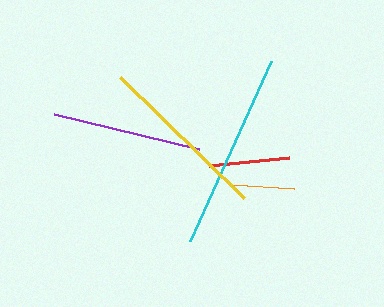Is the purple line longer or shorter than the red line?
The purple line is longer than the red line.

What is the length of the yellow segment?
The yellow segment is approximately 173 pixels long.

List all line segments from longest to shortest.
From longest to shortest: cyan, yellow, purple, red, orange.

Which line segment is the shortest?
The orange line is the shortest at approximately 63 pixels.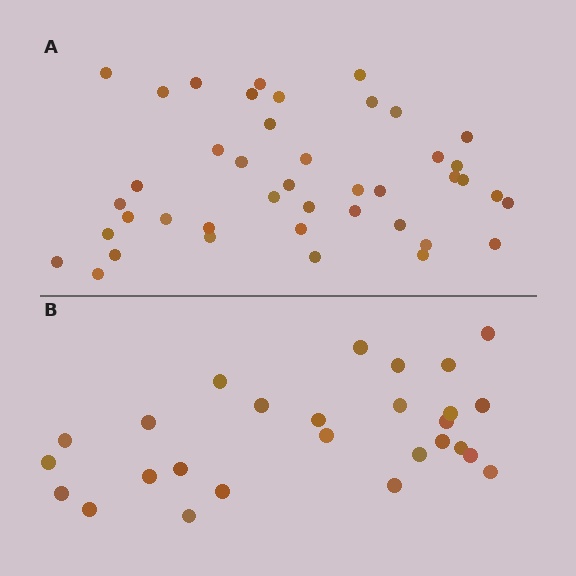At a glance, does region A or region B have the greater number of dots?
Region A (the top region) has more dots.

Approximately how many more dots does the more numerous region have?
Region A has approximately 15 more dots than region B.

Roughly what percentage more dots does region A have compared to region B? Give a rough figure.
About 55% more.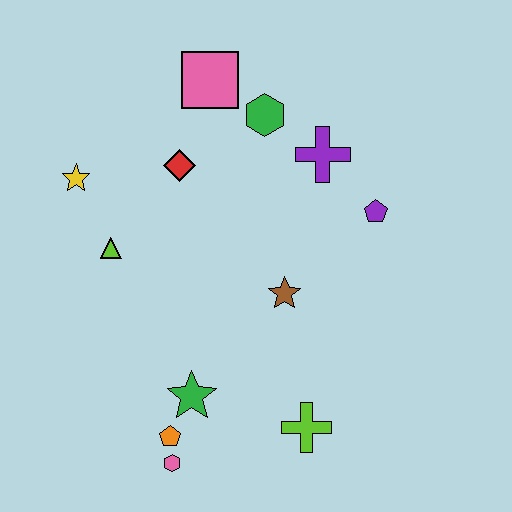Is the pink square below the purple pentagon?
No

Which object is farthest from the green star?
The pink square is farthest from the green star.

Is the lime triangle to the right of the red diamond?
No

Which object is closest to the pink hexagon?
The orange pentagon is closest to the pink hexagon.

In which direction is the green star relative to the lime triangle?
The green star is below the lime triangle.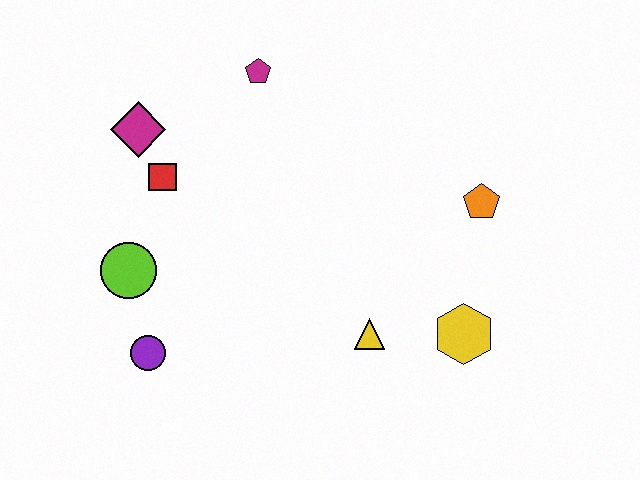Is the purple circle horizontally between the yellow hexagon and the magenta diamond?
Yes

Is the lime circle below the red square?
Yes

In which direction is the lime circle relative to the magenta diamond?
The lime circle is below the magenta diamond.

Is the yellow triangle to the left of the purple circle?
No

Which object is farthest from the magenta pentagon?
The yellow hexagon is farthest from the magenta pentagon.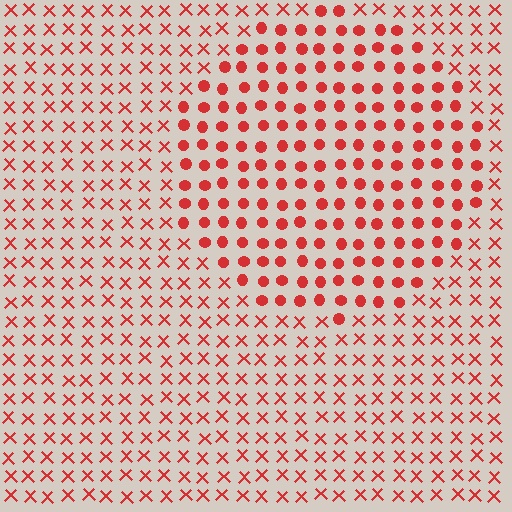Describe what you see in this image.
The image is filled with small red elements arranged in a uniform grid. A circle-shaped region contains circles, while the surrounding area contains X marks. The boundary is defined purely by the change in element shape.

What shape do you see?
I see a circle.